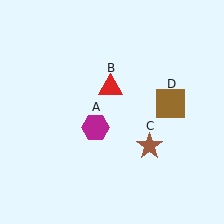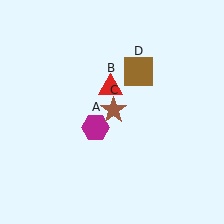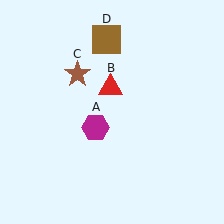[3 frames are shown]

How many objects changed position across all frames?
2 objects changed position: brown star (object C), brown square (object D).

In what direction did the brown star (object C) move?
The brown star (object C) moved up and to the left.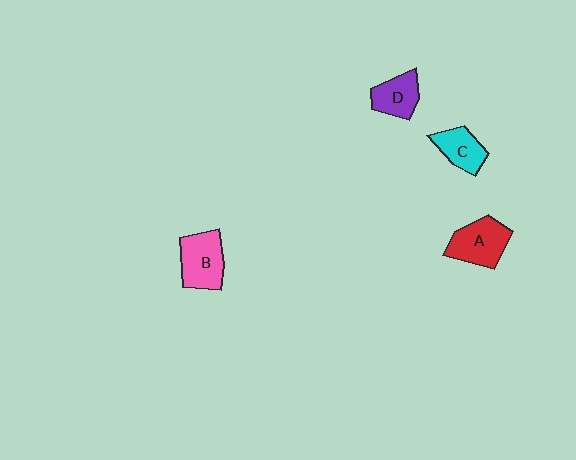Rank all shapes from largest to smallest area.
From largest to smallest: B (pink), A (red), D (purple), C (cyan).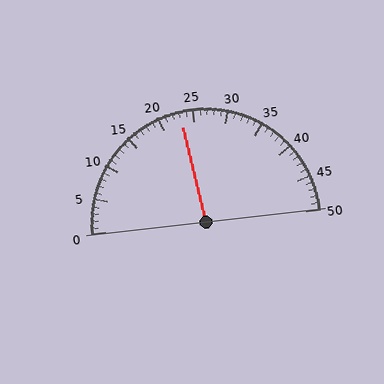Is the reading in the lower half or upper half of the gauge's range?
The reading is in the lower half of the range (0 to 50).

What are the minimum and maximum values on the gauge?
The gauge ranges from 0 to 50.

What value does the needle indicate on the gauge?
The needle indicates approximately 23.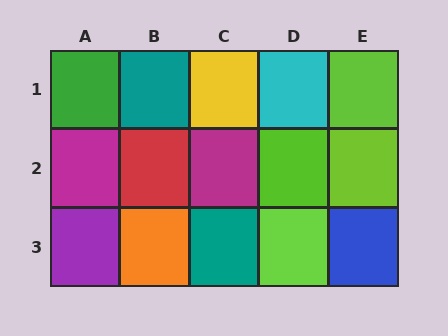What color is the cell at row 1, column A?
Green.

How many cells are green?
1 cell is green.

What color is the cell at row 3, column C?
Teal.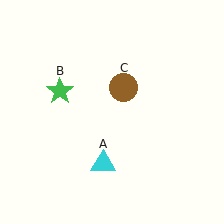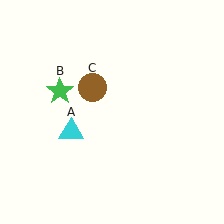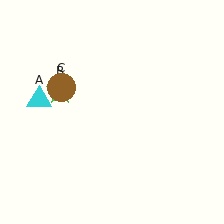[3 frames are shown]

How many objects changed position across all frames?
2 objects changed position: cyan triangle (object A), brown circle (object C).